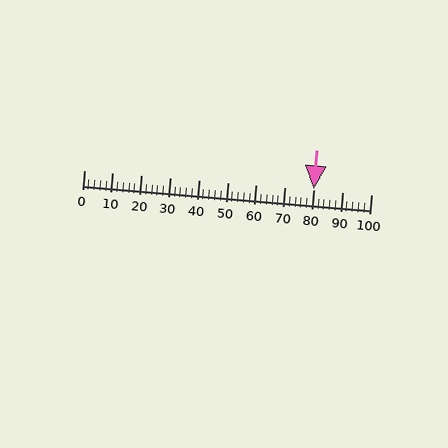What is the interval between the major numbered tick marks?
The major tick marks are spaced 10 units apart.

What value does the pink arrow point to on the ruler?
The pink arrow points to approximately 80.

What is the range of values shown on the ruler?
The ruler shows values from 0 to 100.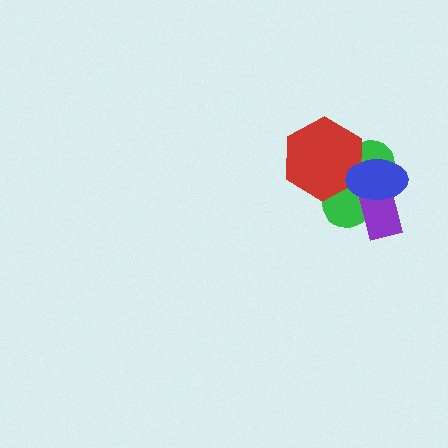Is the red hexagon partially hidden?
Yes, it is partially covered by another shape.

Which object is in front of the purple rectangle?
The blue ellipse is in front of the purple rectangle.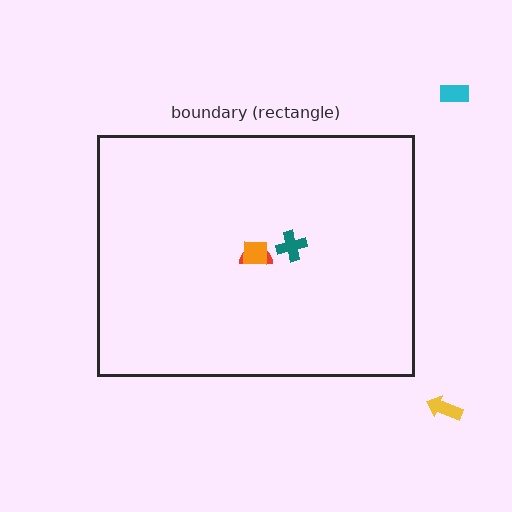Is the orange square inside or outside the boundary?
Inside.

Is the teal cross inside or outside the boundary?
Inside.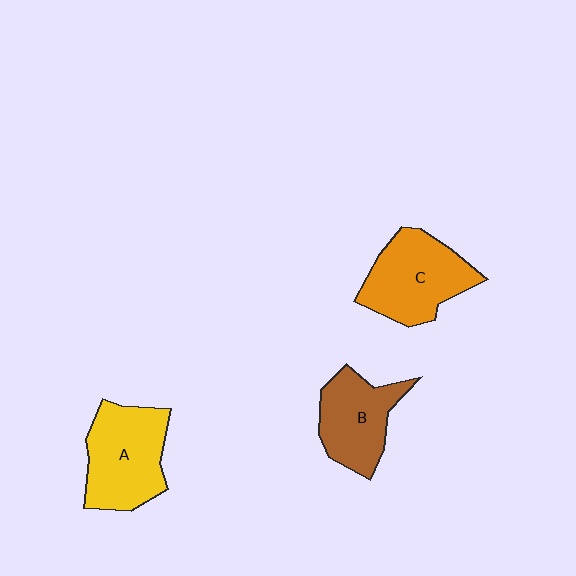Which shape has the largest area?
Shape A (yellow).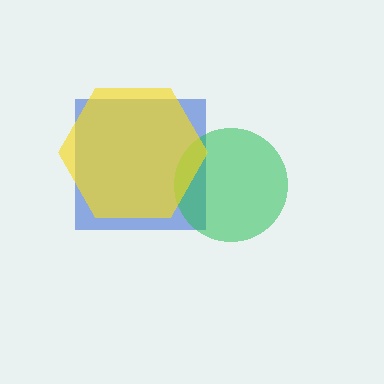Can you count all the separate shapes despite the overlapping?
Yes, there are 3 separate shapes.